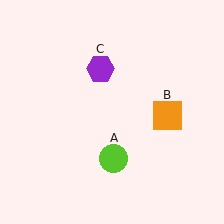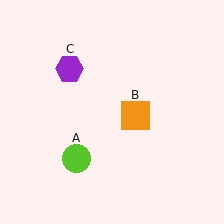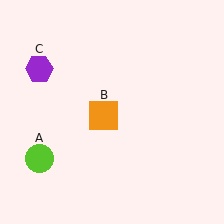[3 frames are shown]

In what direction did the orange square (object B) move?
The orange square (object B) moved left.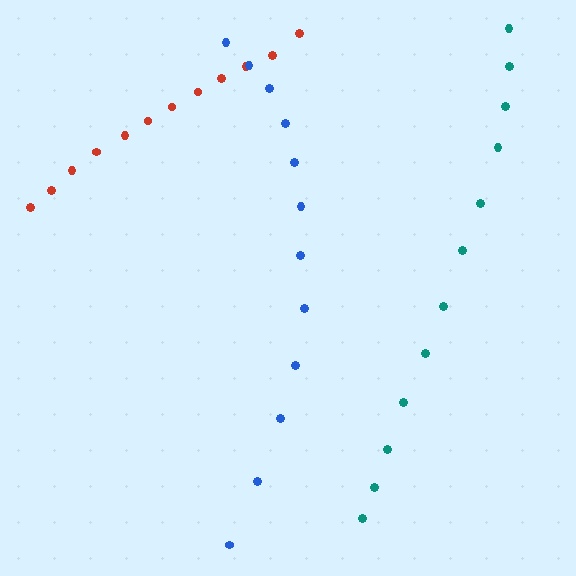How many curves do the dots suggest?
There are 3 distinct paths.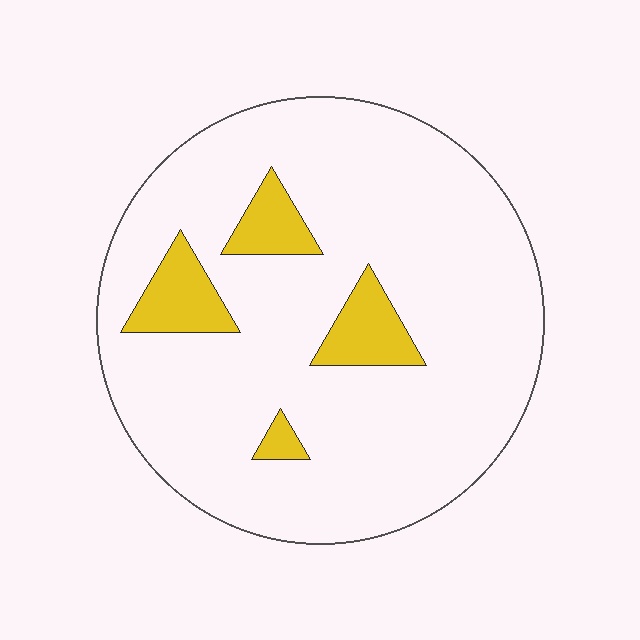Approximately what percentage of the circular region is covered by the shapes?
Approximately 10%.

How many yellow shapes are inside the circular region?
4.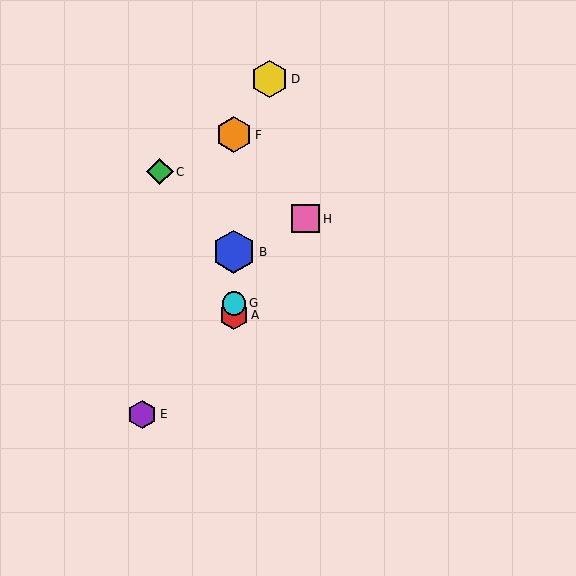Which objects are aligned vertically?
Objects A, B, F, G are aligned vertically.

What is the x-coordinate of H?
Object H is at x≈305.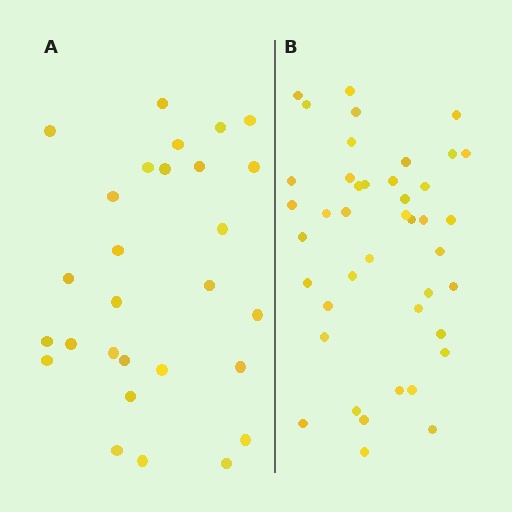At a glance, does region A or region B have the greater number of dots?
Region B (the right region) has more dots.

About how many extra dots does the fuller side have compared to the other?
Region B has approximately 15 more dots than region A.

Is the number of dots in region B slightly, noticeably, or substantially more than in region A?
Region B has substantially more. The ratio is roughly 1.5 to 1.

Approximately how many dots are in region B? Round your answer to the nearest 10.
About 40 dots. (The exact count is 42, which rounds to 40.)